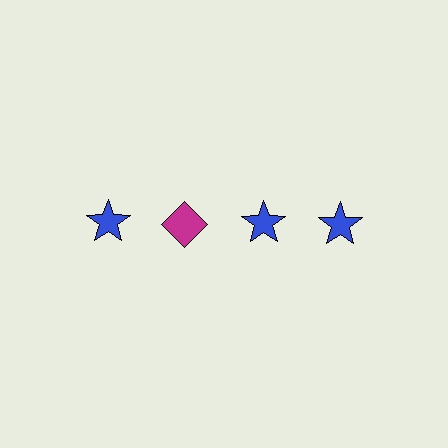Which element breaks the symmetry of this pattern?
The magenta diamond in the top row, second from left column breaks the symmetry. All other shapes are blue stars.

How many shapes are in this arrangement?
There are 4 shapes arranged in a grid pattern.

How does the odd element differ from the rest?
It differs in both color (magenta instead of blue) and shape (diamond instead of star).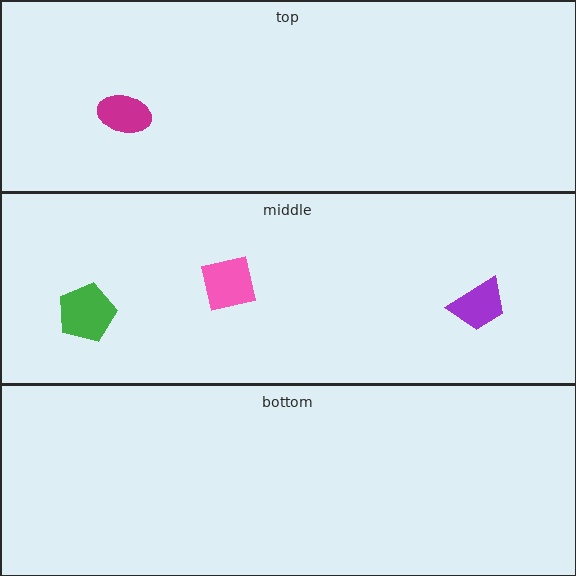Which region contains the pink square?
The middle region.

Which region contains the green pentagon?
The middle region.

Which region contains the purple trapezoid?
The middle region.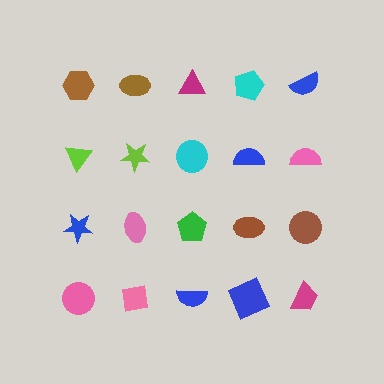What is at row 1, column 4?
A cyan pentagon.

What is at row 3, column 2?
A pink ellipse.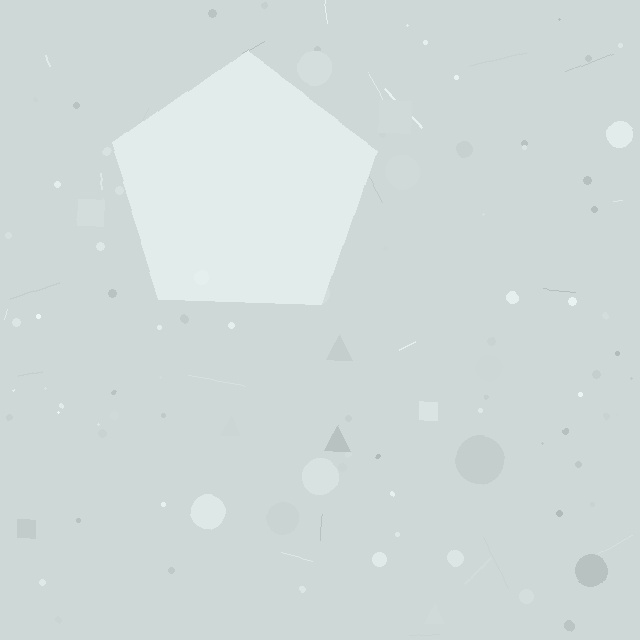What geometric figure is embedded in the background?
A pentagon is embedded in the background.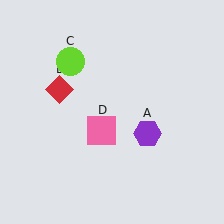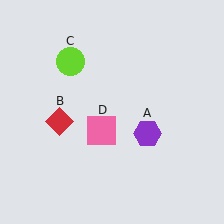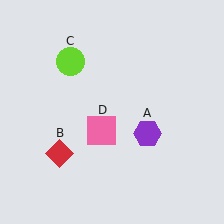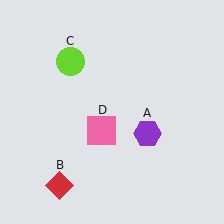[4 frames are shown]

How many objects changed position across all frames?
1 object changed position: red diamond (object B).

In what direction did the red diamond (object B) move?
The red diamond (object B) moved down.